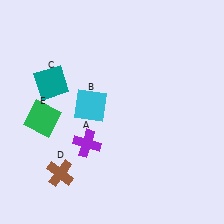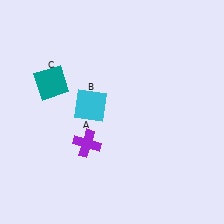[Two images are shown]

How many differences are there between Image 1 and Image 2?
There are 2 differences between the two images.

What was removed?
The brown cross (D), the green square (E) were removed in Image 2.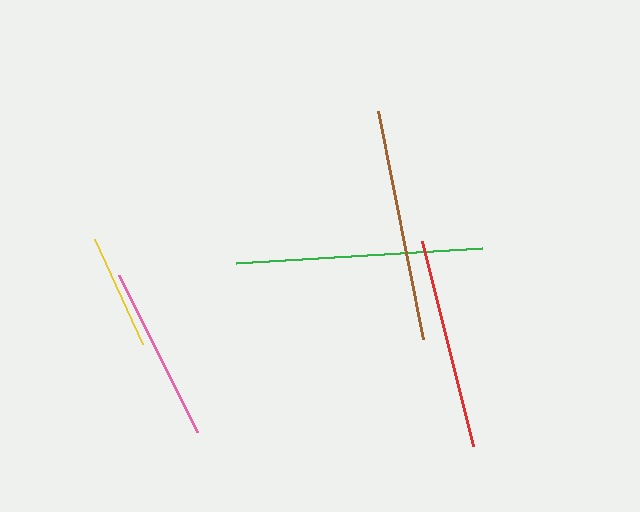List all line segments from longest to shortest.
From longest to shortest: green, brown, red, pink, yellow.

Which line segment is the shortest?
The yellow line is the shortest at approximately 116 pixels.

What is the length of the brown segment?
The brown segment is approximately 233 pixels long.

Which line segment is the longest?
The green line is the longest at approximately 246 pixels.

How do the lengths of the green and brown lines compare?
The green and brown lines are approximately the same length.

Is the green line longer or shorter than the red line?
The green line is longer than the red line.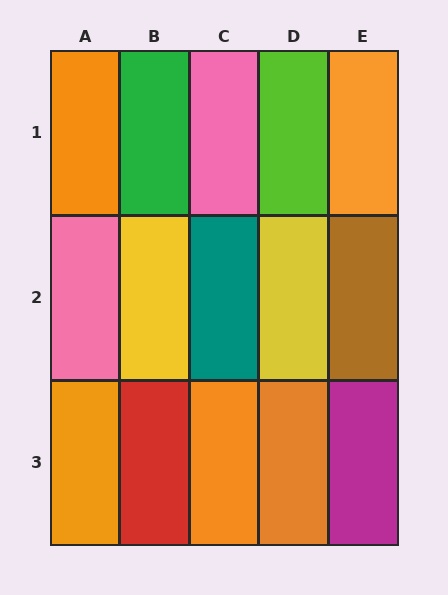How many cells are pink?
2 cells are pink.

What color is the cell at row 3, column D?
Orange.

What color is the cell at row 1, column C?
Pink.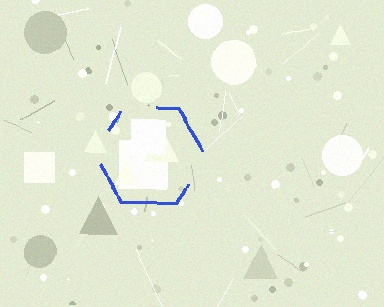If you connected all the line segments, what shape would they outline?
They would outline a hexagon.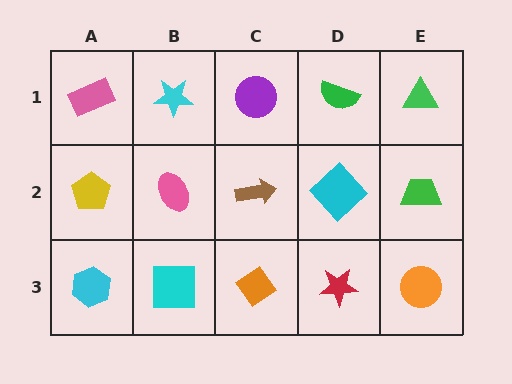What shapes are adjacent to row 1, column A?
A yellow pentagon (row 2, column A), a cyan star (row 1, column B).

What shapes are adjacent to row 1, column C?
A brown arrow (row 2, column C), a cyan star (row 1, column B), a green semicircle (row 1, column D).